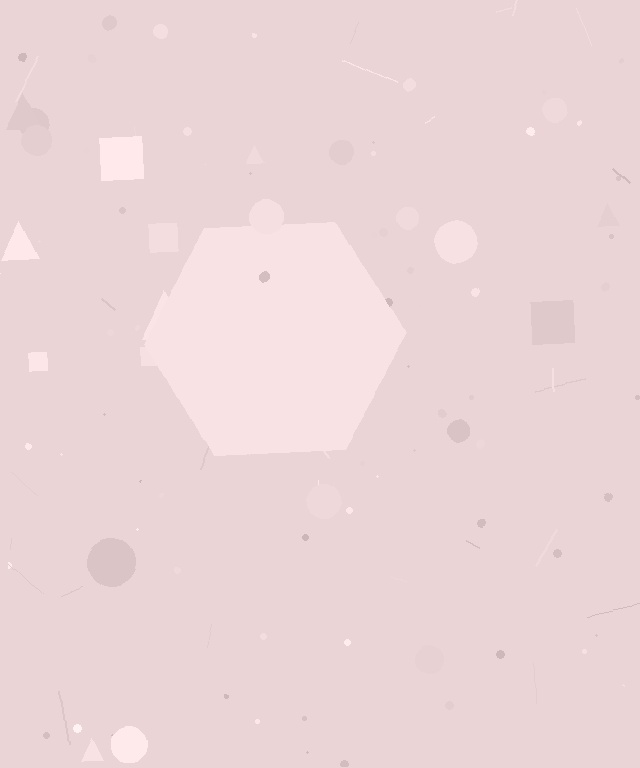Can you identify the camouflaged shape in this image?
The camouflaged shape is a hexagon.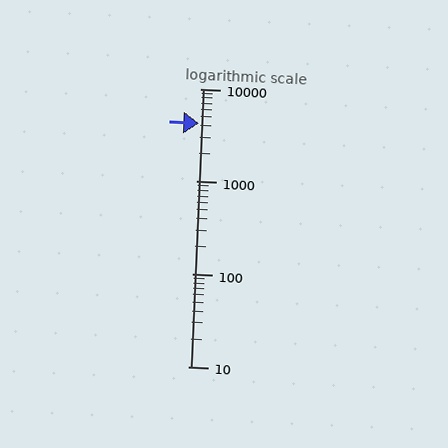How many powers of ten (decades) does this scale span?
The scale spans 3 decades, from 10 to 10000.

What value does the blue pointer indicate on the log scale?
The pointer indicates approximately 4200.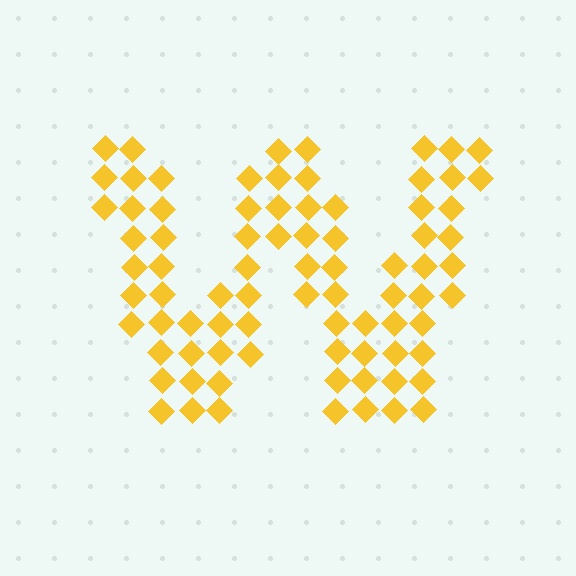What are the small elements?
The small elements are diamonds.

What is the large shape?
The large shape is the letter W.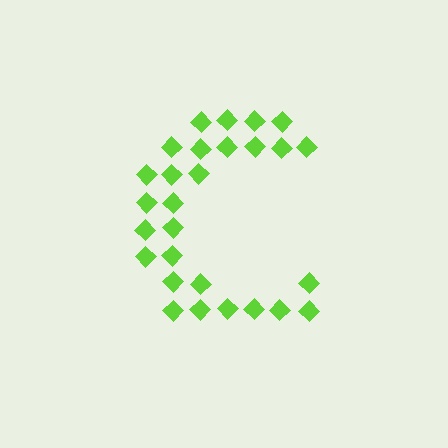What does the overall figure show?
The overall figure shows the letter C.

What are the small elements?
The small elements are diamonds.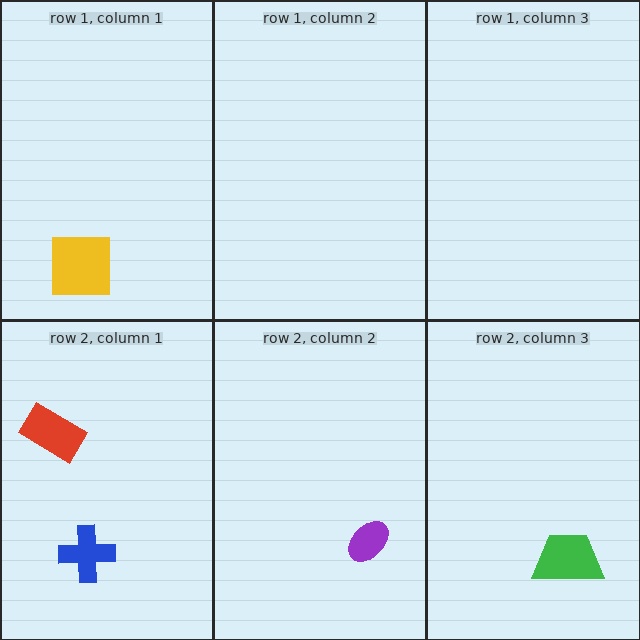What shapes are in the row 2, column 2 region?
The purple ellipse.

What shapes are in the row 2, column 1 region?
The red rectangle, the blue cross.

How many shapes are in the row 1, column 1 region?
1.